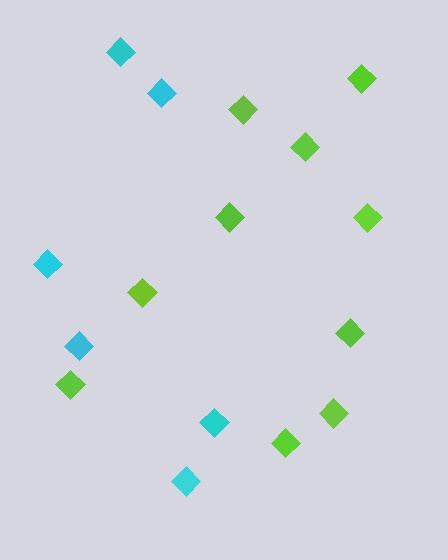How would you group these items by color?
There are 2 groups: one group of cyan diamonds (6) and one group of lime diamonds (10).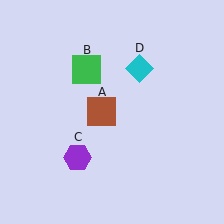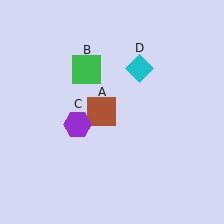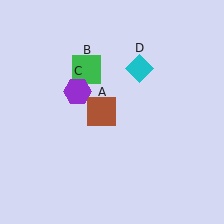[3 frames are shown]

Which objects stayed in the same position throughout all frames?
Brown square (object A) and green square (object B) and cyan diamond (object D) remained stationary.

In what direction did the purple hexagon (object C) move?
The purple hexagon (object C) moved up.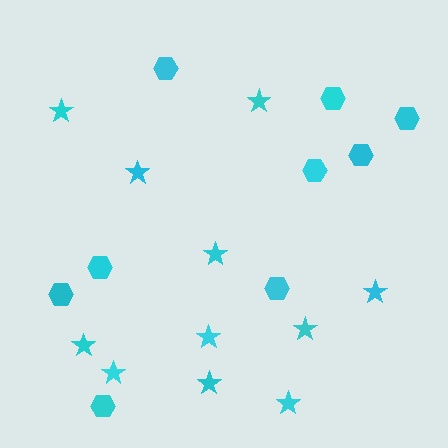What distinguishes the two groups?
There are 2 groups: one group of hexagons (9) and one group of stars (11).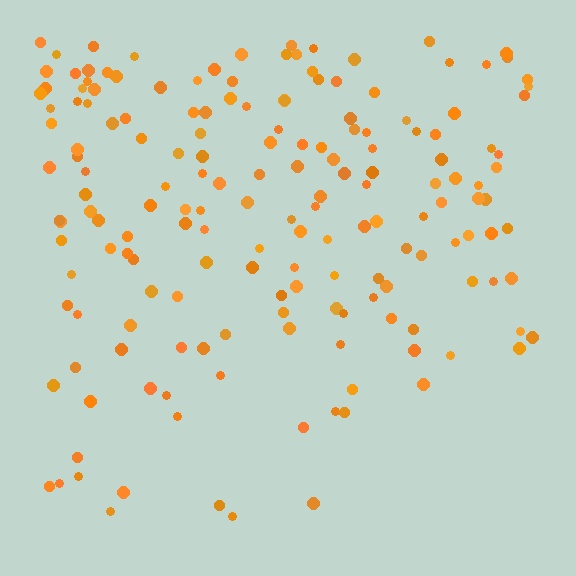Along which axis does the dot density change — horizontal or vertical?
Vertical.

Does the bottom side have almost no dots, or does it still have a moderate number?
Still a moderate number, just noticeably fewer than the top.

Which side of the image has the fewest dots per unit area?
The bottom.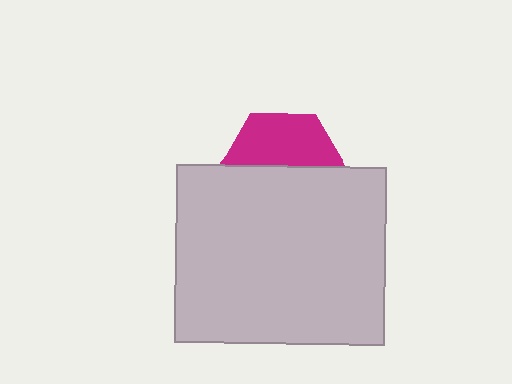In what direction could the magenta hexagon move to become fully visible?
The magenta hexagon could move up. That would shift it out from behind the light gray rectangle entirely.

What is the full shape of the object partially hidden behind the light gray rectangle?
The partially hidden object is a magenta hexagon.